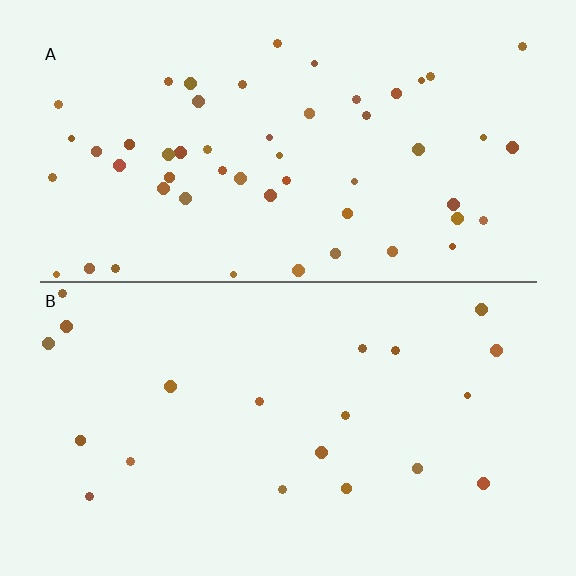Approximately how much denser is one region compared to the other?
Approximately 2.6× — region A over region B.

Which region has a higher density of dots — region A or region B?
A (the top).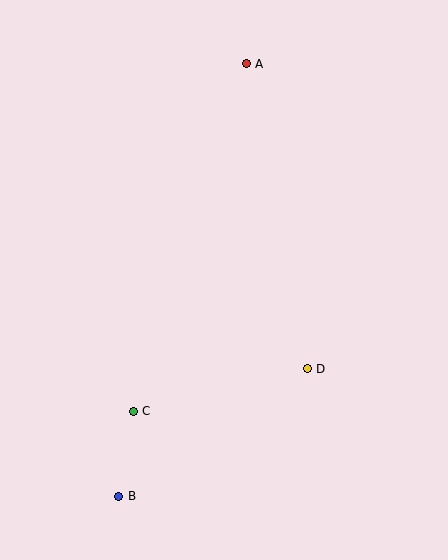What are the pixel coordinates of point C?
Point C is at (133, 411).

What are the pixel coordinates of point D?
Point D is at (307, 369).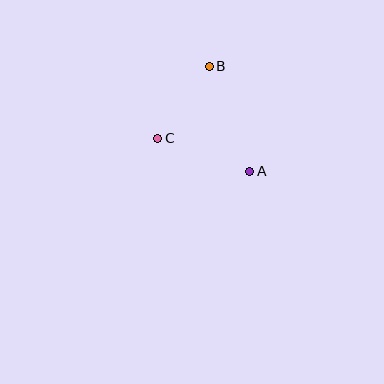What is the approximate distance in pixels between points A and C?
The distance between A and C is approximately 97 pixels.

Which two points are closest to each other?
Points B and C are closest to each other.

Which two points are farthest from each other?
Points A and B are farthest from each other.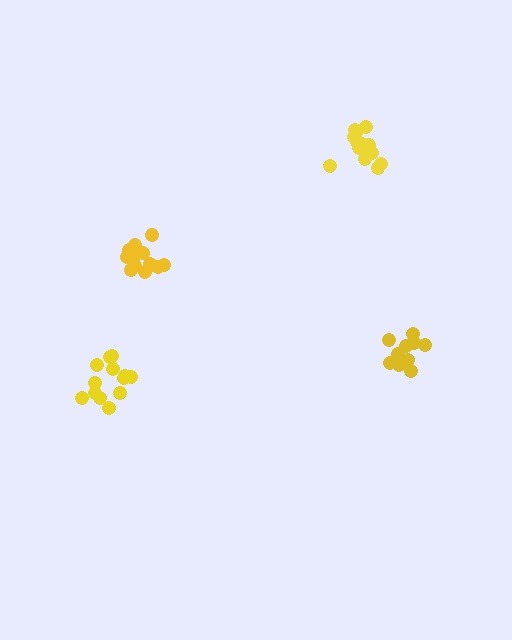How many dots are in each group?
Group 1: 12 dots, Group 2: 14 dots, Group 3: 15 dots, Group 4: 13 dots (54 total).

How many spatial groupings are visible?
There are 4 spatial groupings.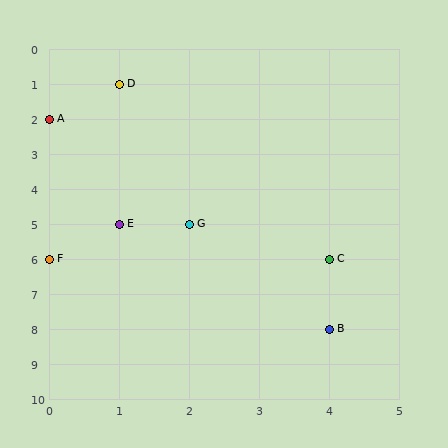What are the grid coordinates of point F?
Point F is at grid coordinates (0, 6).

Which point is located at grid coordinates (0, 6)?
Point F is at (0, 6).